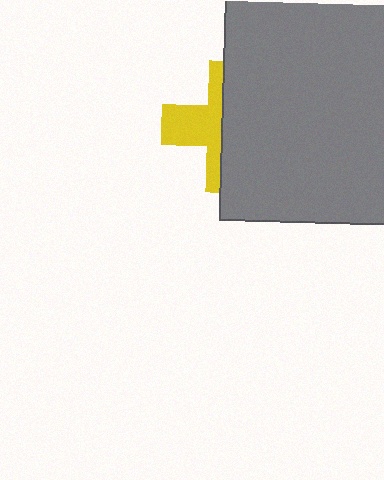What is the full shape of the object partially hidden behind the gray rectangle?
The partially hidden object is a yellow cross.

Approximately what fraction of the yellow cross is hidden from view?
Roughly 59% of the yellow cross is hidden behind the gray rectangle.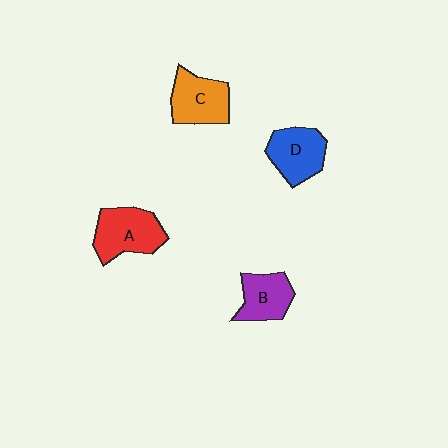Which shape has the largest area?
Shape A (red).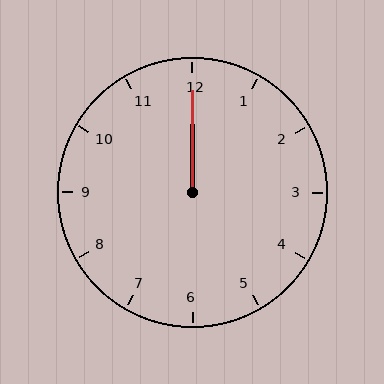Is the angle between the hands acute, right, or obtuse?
It is acute.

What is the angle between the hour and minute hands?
Approximately 0 degrees.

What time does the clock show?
12:00.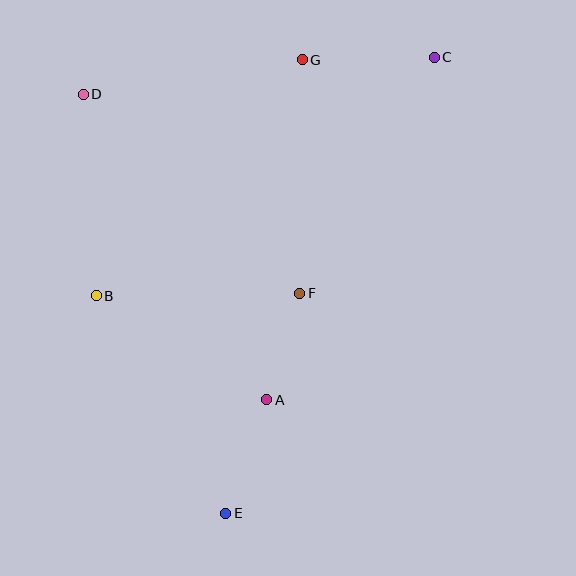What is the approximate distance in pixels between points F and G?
The distance between F and G is approximately 234 pixels.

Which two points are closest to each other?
Points A and F are closest to each other.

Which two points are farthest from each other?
Points C and E are farthest from each other.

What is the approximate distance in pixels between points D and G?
The distance between D and G is approximately 222 pixels.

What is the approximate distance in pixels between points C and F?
The distance between C and F is approximately 272 pixels.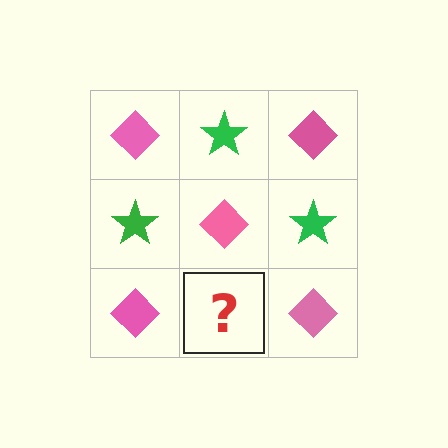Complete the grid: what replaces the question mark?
The question mark should be replaced with a green star.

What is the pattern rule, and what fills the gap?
The rule is that it alternates pink diamond and green star in a checkerboard pattern. The gap should be filled with a green star.